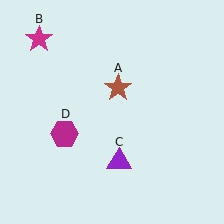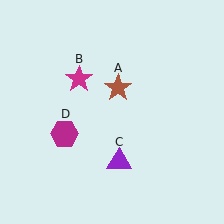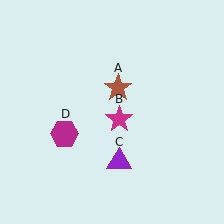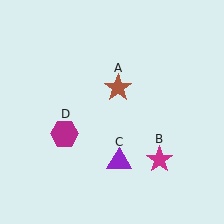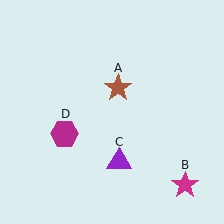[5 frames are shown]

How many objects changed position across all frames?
1 object changed position: magenta star (object B).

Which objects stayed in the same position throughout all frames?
Brown star (object A) and purple triangle (object C) and magenta hexagon (object D) remained stationary.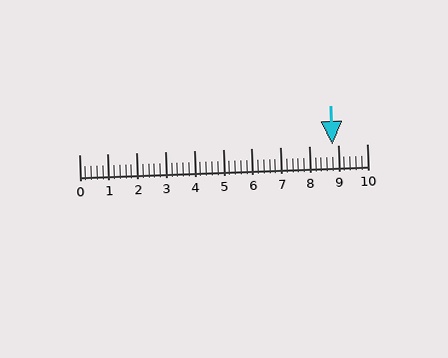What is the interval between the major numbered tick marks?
The major tick marks are spaced 1 units apart.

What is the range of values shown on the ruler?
The ruler shows values from 0 to 10.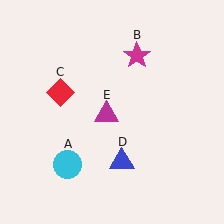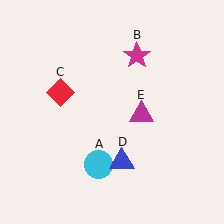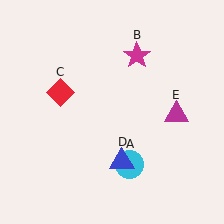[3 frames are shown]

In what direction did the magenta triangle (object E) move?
The magenta triangle (object E) moved right.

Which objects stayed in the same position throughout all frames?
Magenta star (object B) and red diamond (object C) and blue triangle (object D) remained stationary.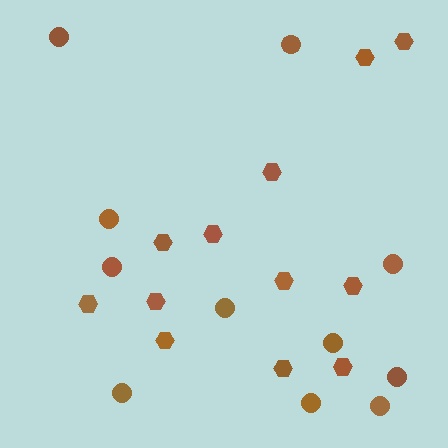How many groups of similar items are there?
There are 2 groups: one group of hexagons (12) and one group of circles (11).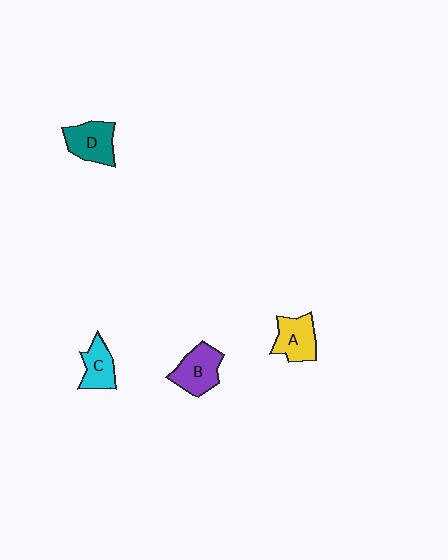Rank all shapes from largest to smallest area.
From largest to smallest: B (purple), D (teal), A (yellow), C (cyan).